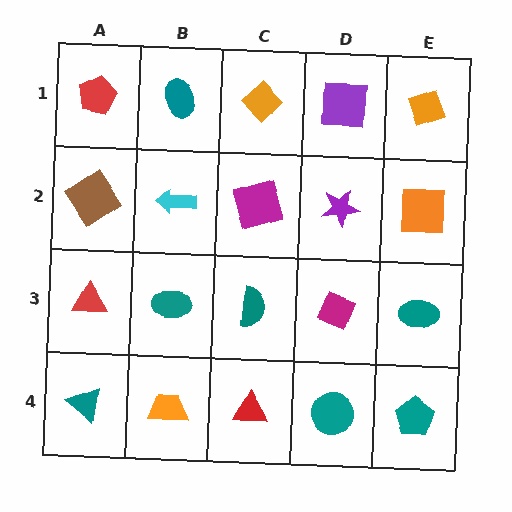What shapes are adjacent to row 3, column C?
A magenta square (row 2, column C), a red triangle (row 4, column C), a teal ellipse (row 3, column B), a magenta diamond (row 3, column D).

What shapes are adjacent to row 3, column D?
A purple star (row 2, column D), a teal circle (row 4, column D), a teal semicircle (row 3, column C), a teal ellipse (row 3, column E).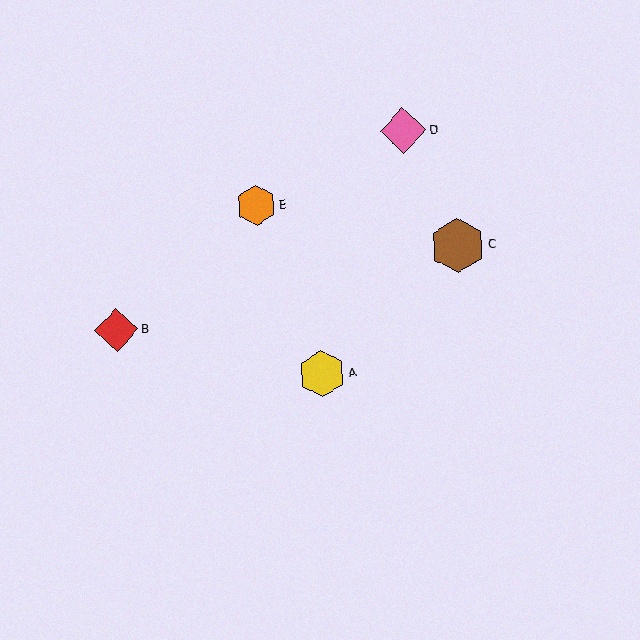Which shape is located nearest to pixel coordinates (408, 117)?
The pink diamond (labeled D) at (403, 131) is nearest to that location.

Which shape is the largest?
The brown hexagon (labeled C) is the largest.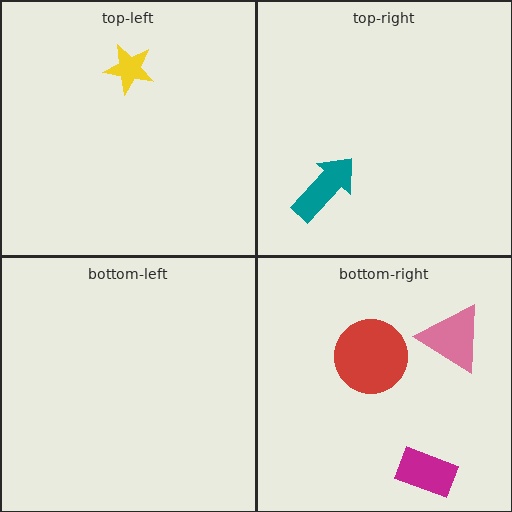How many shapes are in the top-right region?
1.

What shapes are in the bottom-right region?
The red circle, the magenta rectangle, the pink triangle.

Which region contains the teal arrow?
The top-right region.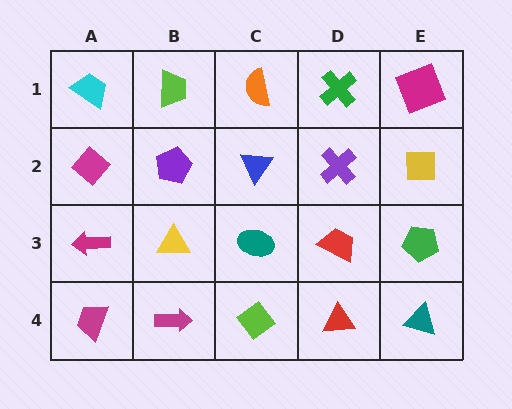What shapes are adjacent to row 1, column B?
A purple pentagon (row 2, column B), a cyan trapezoid (row 1, column A), an orange semicircle (row 1, column C).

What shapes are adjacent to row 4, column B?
A yellow triangle (row 3, column B), a magenta trapezoid (row 4, column A), a lime diamond (row 4, column C).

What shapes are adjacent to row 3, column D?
A purple cross (row 2, column D), a red triangle (row 4, column D), a teal ellipse (row 3, column C), a green pentagon (row 3, column E).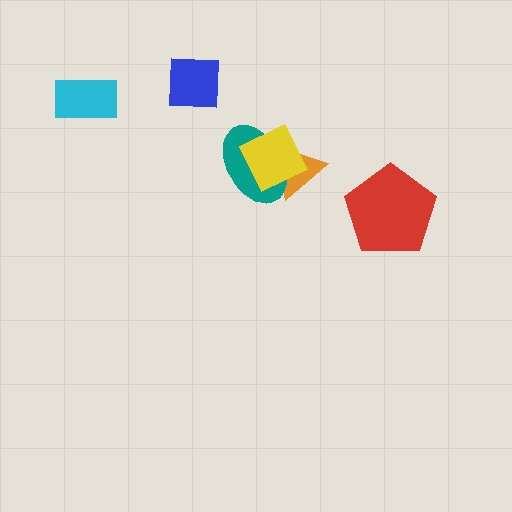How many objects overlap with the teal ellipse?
2 objects overlap with the teal ellipse.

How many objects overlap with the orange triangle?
2 objects overlap with the orange triangle.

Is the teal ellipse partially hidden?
Yes, it is partially covered by another shape.